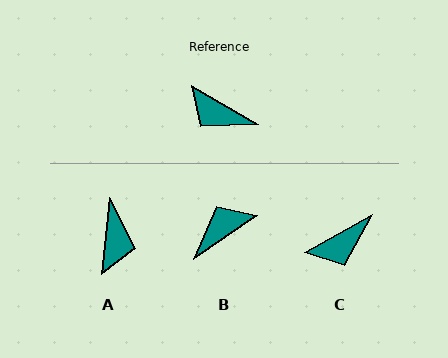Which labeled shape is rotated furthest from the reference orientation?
B, about 115 degrees away.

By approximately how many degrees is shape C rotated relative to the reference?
Approximately 59 degrees counter-clockwise.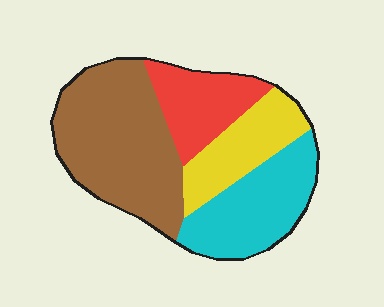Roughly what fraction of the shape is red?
Red covers about 15% of the shape.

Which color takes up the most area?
Brown, at roughly 40%.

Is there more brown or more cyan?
Brown.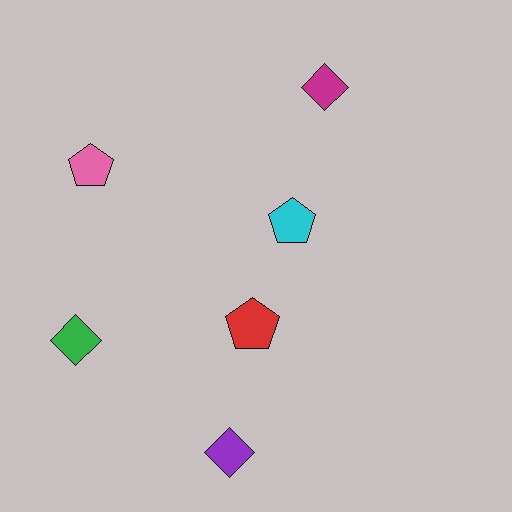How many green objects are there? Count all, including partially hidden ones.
There is 1 green object.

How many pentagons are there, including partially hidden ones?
There are 3 pentagons.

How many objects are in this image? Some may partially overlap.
There are 6 objects.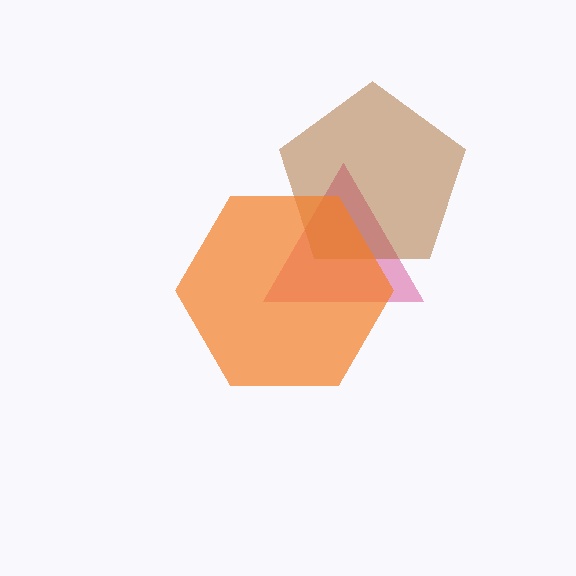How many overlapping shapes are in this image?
There are 3 overlapping shapes in the image.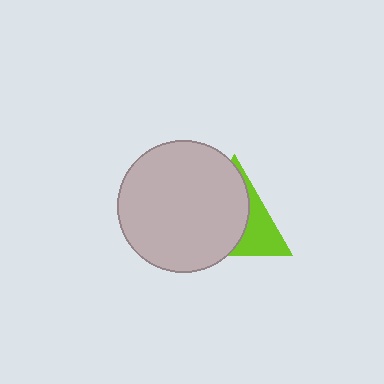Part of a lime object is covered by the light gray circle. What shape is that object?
It is a triangle.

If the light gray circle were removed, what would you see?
You would see the complete lime triangle.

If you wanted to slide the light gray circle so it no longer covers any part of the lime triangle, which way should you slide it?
Slide it left — that is the most direct way to separate the two shapes.